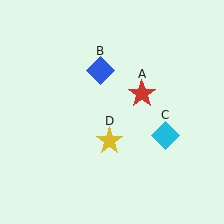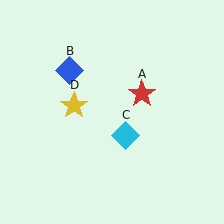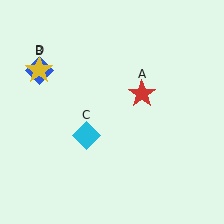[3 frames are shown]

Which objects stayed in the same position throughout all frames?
Red star (object A) remained stationary.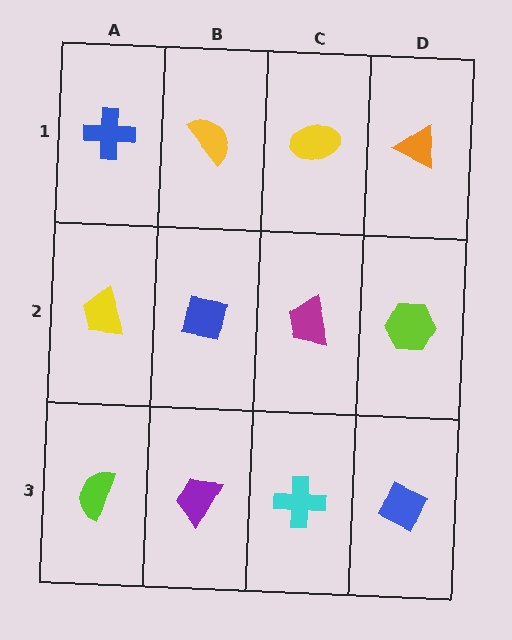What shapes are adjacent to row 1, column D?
A lime hexagon (row 2, column D), a yellow ellipse (row 1, column C).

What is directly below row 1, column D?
A lime hexagon.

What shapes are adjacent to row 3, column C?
A magenta trapezoid (row 2, column C), a purple trapezoid (row 3, column B), a blue diamond (row 3, column D).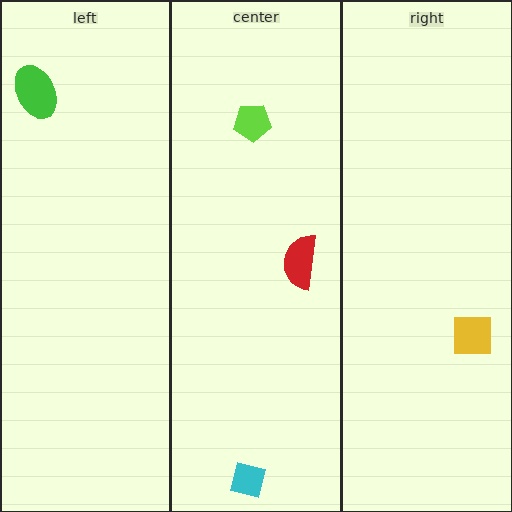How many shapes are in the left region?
1.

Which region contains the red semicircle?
The center region.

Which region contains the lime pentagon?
The center region.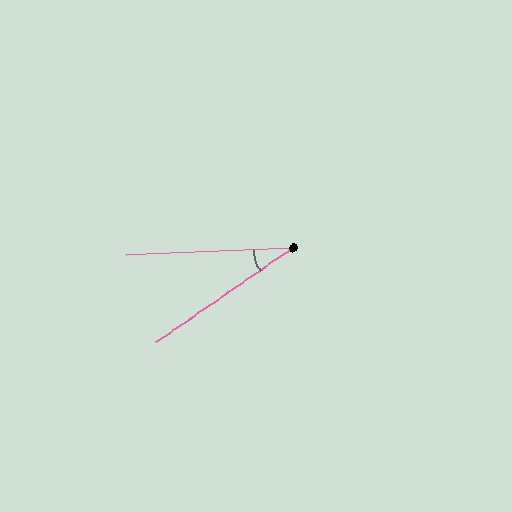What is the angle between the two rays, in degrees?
Approximately 32 degrees.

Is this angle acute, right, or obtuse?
It is acute.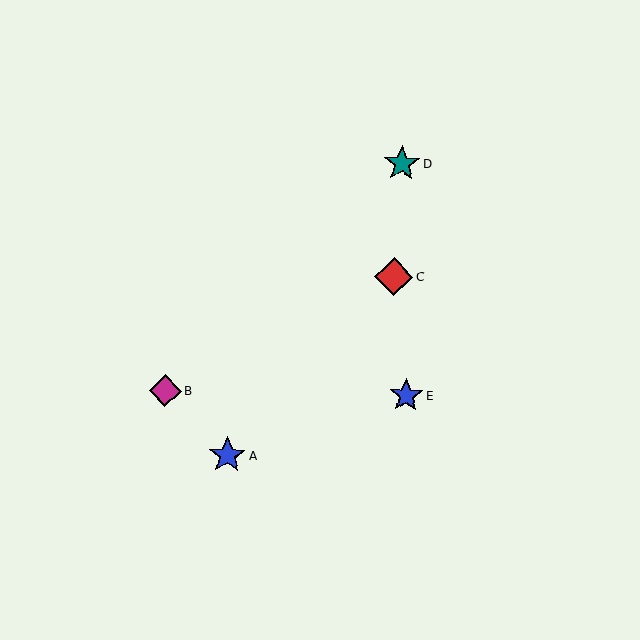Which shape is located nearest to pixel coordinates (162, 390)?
The magenta diamond (labeled B) at (165, 391) is nearest to that location.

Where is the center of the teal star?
The center of the teal star is at (402, 164).